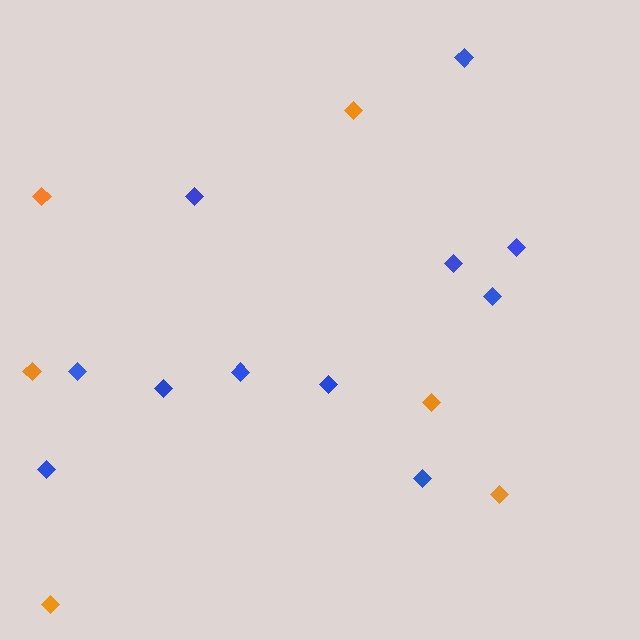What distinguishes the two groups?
There are 2 groups: one group of orange diamonds (6) and one group of blue diamonds (11).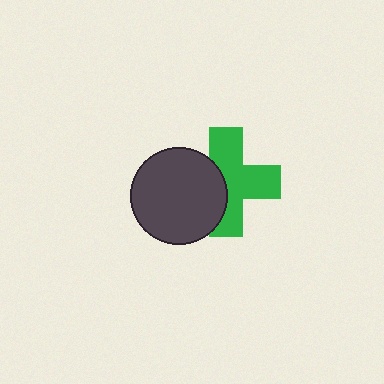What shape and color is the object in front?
The object in front is a dark gray circle.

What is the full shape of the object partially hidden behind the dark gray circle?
The partially hidden object is a green cross.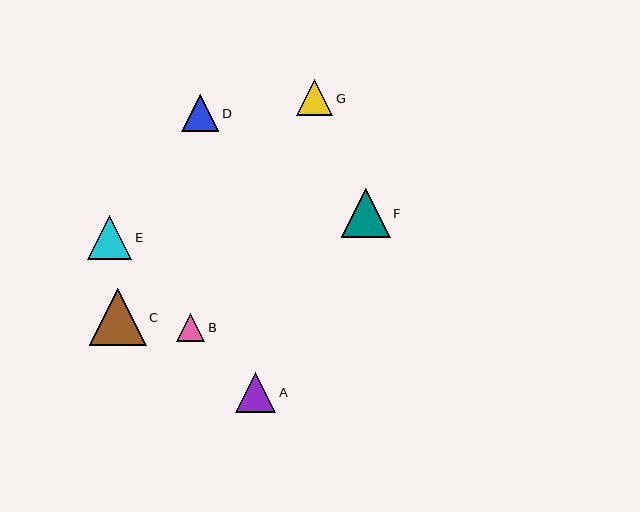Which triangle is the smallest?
Triangle B is the smallest with a size of approximately 28 pixels.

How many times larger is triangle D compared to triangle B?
Triangle D is approximately 1.3 times the size of triangle B.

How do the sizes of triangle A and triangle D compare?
Triangle A and triangle D are approximately the same size.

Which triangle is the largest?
Triangle C is the largest with a size of approximately 57 pixels.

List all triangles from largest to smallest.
From largest to smallest: C, F, E, A, D, G, B.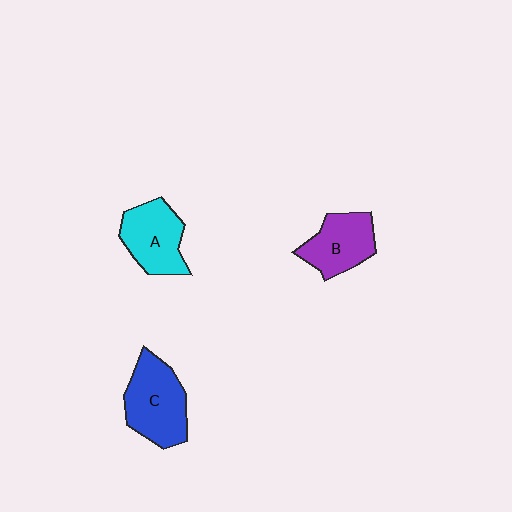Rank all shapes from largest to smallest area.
From largest to smallest: C (blue), A (cyan), B (purple).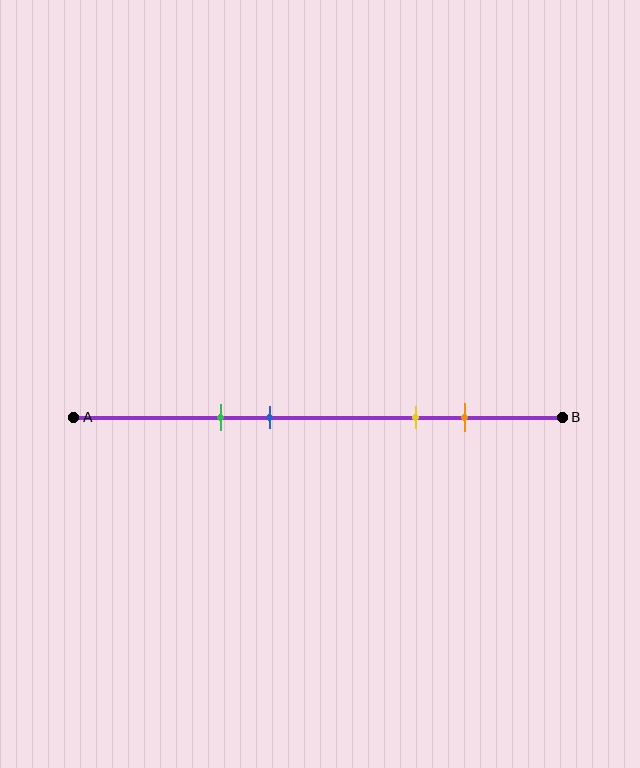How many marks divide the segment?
There are 4 marks dividing the segment.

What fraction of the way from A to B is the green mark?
The green mark is approximately 30% (0.3) of the way from A to B.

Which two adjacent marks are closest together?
The green and blue marks are the closest adjacent pair.